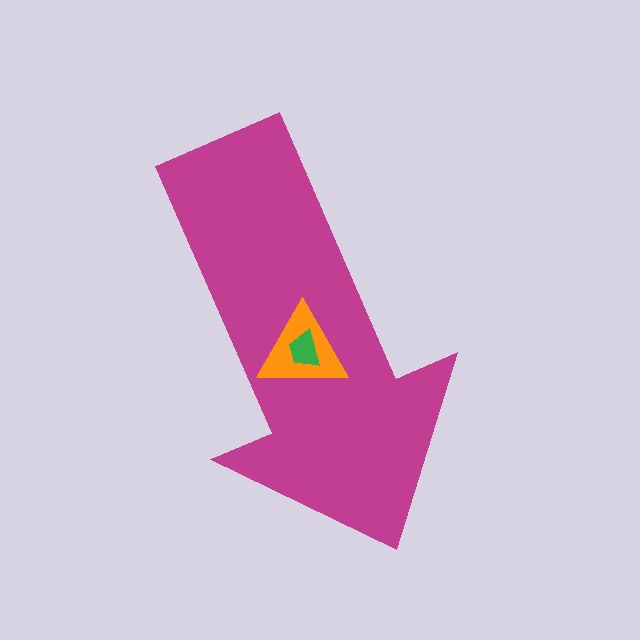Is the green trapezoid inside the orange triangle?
Yes.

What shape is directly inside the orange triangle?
The green trapezoid.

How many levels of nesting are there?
3.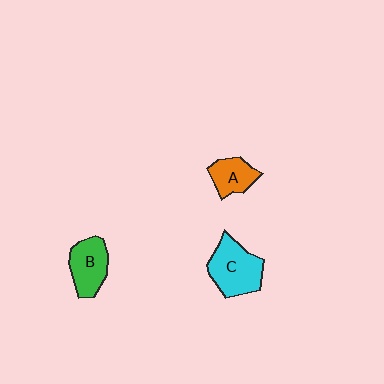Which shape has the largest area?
Shape C (cyan).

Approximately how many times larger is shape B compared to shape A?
Approximately 1.3 times.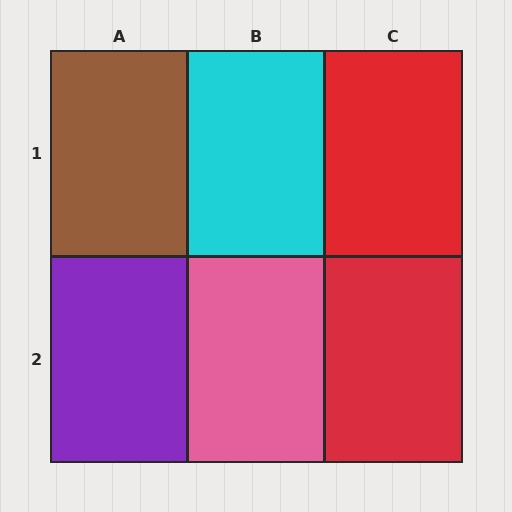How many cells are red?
2 cells are red.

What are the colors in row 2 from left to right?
Purple, pink, red.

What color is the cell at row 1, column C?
Red.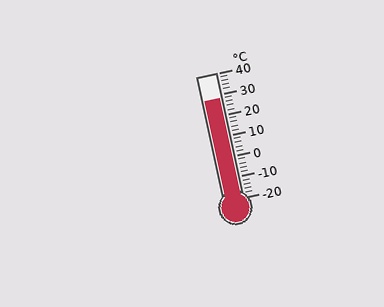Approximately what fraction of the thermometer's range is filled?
The thermometer is filled to approximately 80% of its range.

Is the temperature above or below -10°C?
The temperature is above -10°C.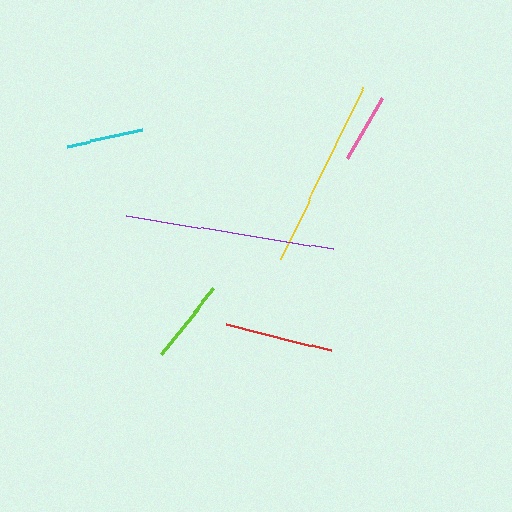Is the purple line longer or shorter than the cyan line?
The purple line is longer than the cyan line.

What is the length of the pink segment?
The pink segment is approximately 69 pixels long.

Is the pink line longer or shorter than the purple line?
The purple line is longer than the pink line.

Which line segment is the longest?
The purple line is the longest at approximately 209 pixels.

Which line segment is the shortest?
The pink line is the shortest at approximately 69 pixels.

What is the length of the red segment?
The red segment is approximately 109 pixels long.